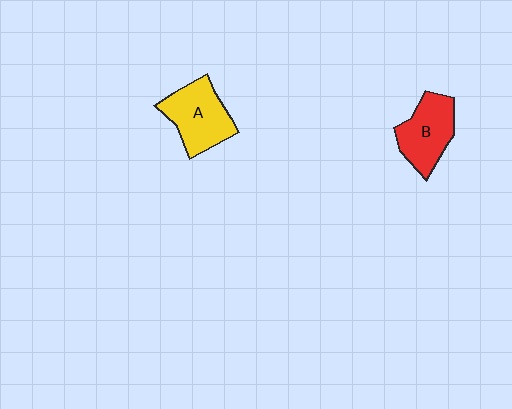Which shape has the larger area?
Shape A (yellow).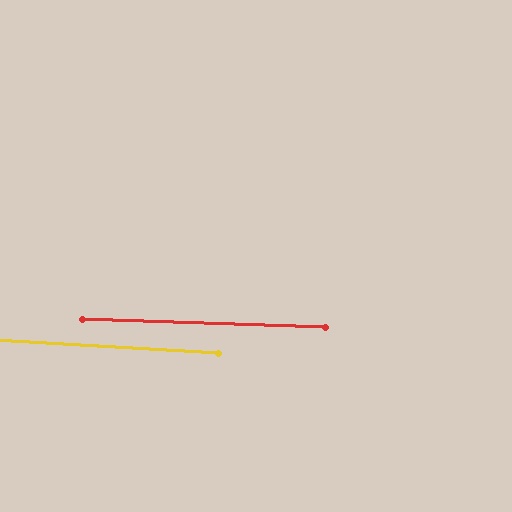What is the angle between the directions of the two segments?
Approximately 2 degrees.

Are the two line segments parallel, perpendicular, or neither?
Parallel — their directions differ by only 1.5°.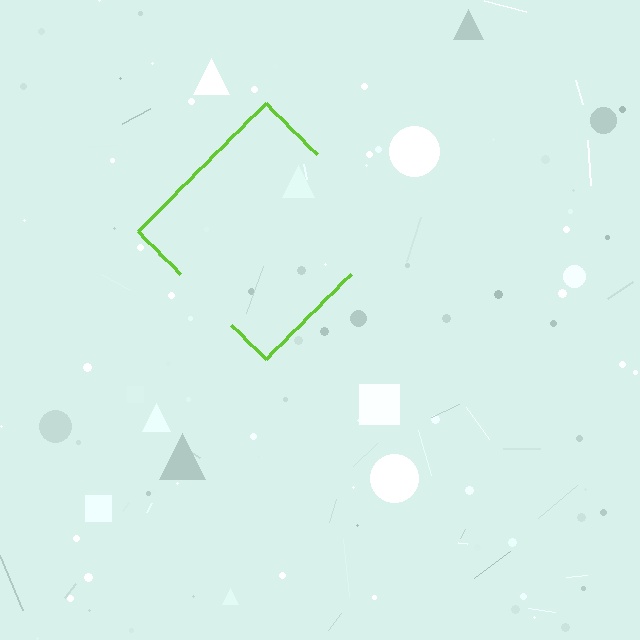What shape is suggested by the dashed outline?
The dashed outline suggests a diamond.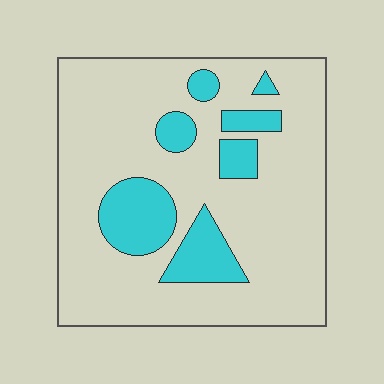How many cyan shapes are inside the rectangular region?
7.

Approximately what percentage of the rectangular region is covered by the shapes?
Approximately 20%.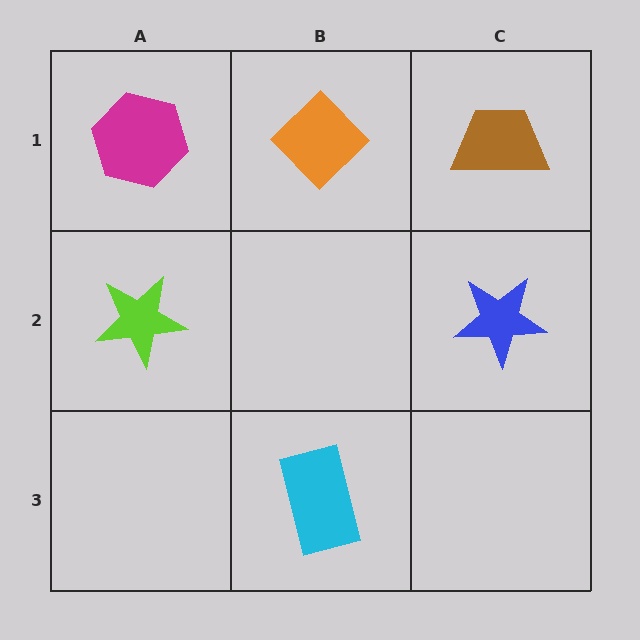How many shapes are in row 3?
1 shape.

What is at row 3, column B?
A cyan rectangle.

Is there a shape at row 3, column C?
No, that cell is empty.